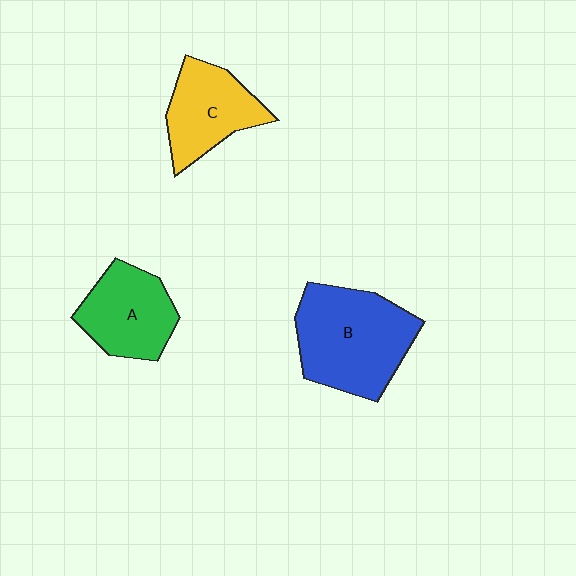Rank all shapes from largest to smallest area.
From largest to smallest: B (blue), A (green), C (yellow).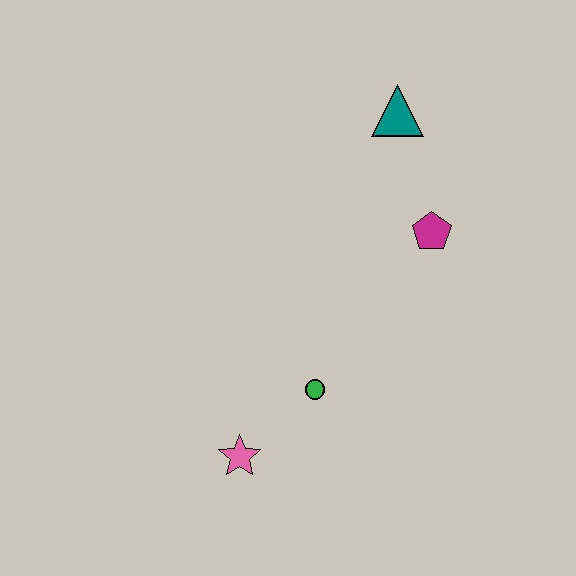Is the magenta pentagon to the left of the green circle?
No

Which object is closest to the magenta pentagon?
The teal triangle is closest to the magenta pentagon.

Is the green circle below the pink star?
No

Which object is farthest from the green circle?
The teal triangle is farthest from the green circle.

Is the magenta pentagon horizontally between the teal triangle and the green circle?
No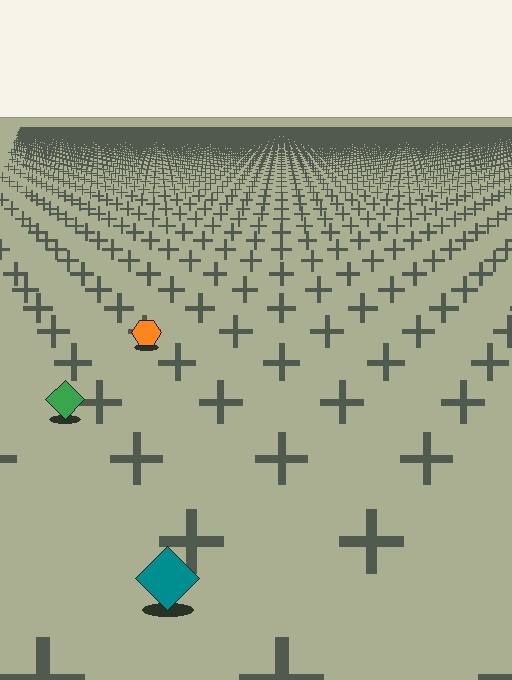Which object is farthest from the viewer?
The orange hexagon is farthest from the viewer. It appears smaller and the ground texture around it is denser.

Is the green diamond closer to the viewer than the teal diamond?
No. The teal diamond is closer — you can tell from the texture gradient: the ground texture is coarser near it.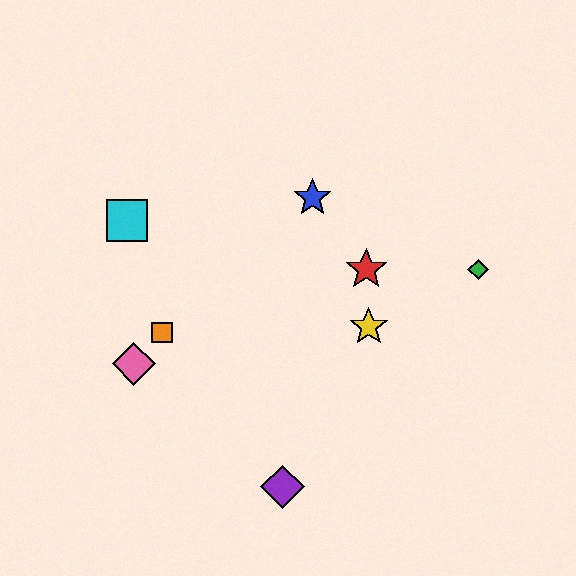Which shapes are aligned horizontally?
The red star, the green diamond are aligned horizontally.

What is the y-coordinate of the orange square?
The orange square is at y≈333.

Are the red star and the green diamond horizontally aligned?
Yes, both are at y≈269.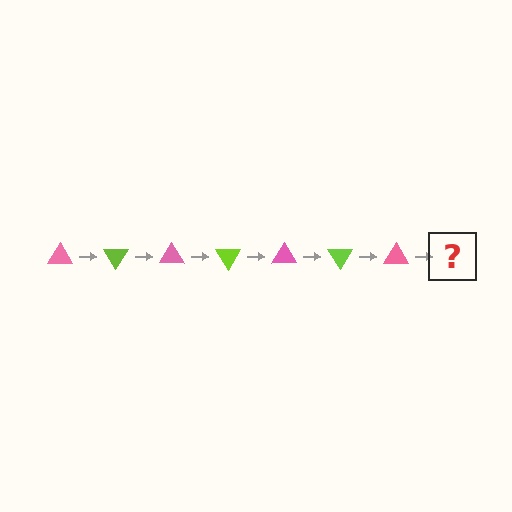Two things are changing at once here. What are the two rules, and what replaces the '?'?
The two rules are that it rotates 60 degrees each step and the color cycles through pink and lime. The '?' should be a lime triangle, rotated 420 degrees from the start.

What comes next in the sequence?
The next element should be a lime triangle, rotated 420 degrees from the start.